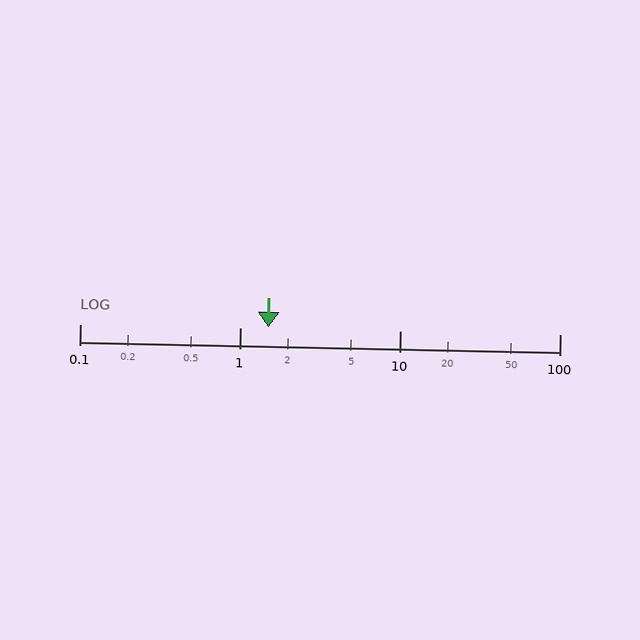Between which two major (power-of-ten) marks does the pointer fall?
The pointer is between 1 and 10.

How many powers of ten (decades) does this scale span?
The scale spans 3 decades, from 0.1 to 100.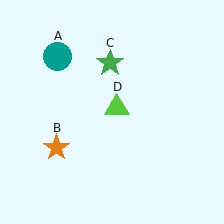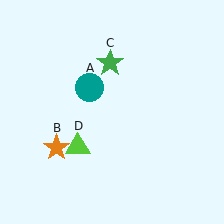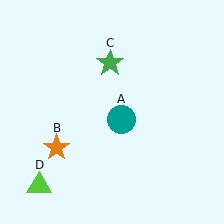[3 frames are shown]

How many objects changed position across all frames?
2 objects changed position: teal circle (object A), lime triangle (object D).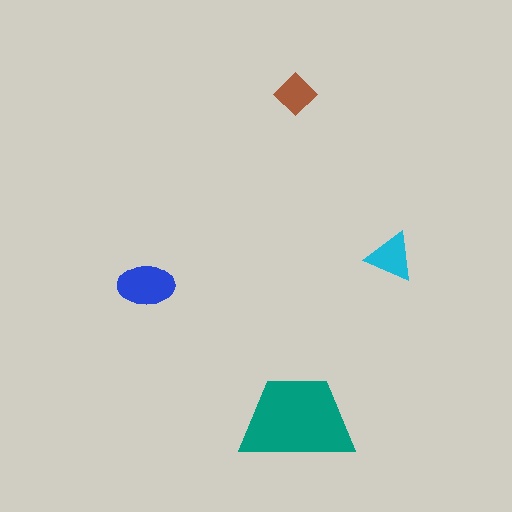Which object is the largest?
The teal trapezoid.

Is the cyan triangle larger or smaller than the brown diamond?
Larger.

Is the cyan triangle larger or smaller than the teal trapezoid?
Smaller.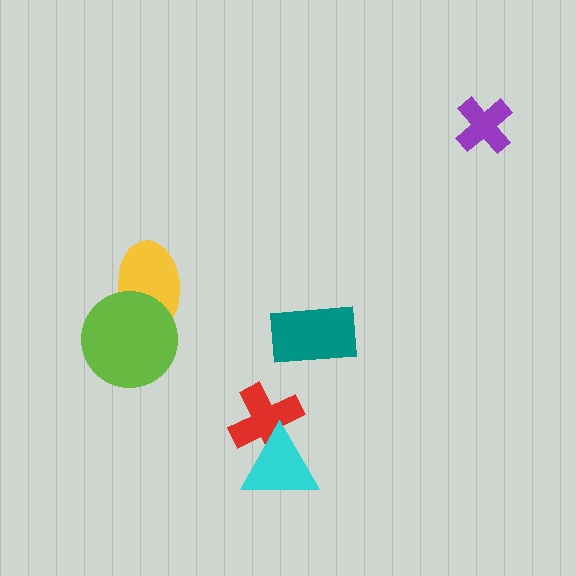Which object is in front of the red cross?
The cyan triangle is in front of the red cross.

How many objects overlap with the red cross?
1 object overlaps with the red cross.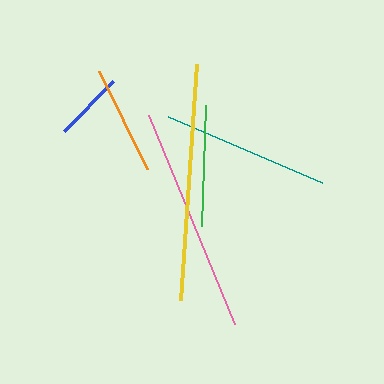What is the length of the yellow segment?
The yellow segment is approximately 237 pixels long.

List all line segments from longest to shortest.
From longest to shortest: yellow, pink, teal, green, orange, blue.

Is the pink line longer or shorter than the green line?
The pink line is longer than the green line.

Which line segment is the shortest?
The blue line is the shortest at approximately 70 pixels.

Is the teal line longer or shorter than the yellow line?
The yellow line is longer than the teal line.